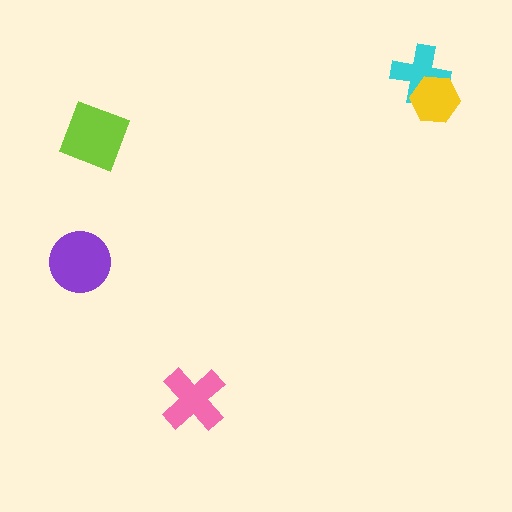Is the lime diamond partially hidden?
No, no other shape covers it.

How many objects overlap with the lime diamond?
0 objects overlap with the lime diamond.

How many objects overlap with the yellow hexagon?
1 object overlaps with the yellow hexagon.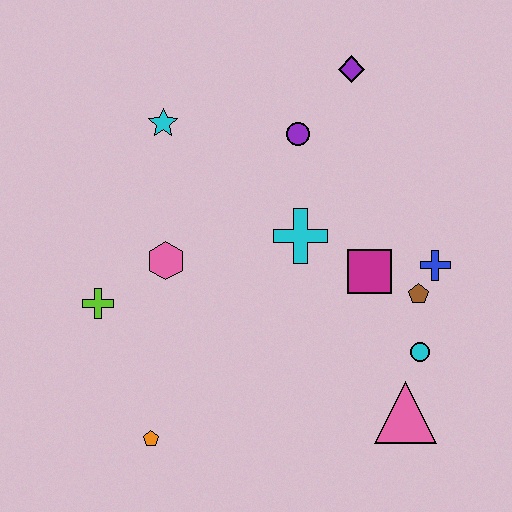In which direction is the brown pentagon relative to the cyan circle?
The brown pentagon is above the cyan circle.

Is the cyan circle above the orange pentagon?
Yes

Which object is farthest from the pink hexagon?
The pink triangle is farthest from the pink hexagon.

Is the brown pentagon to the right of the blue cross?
No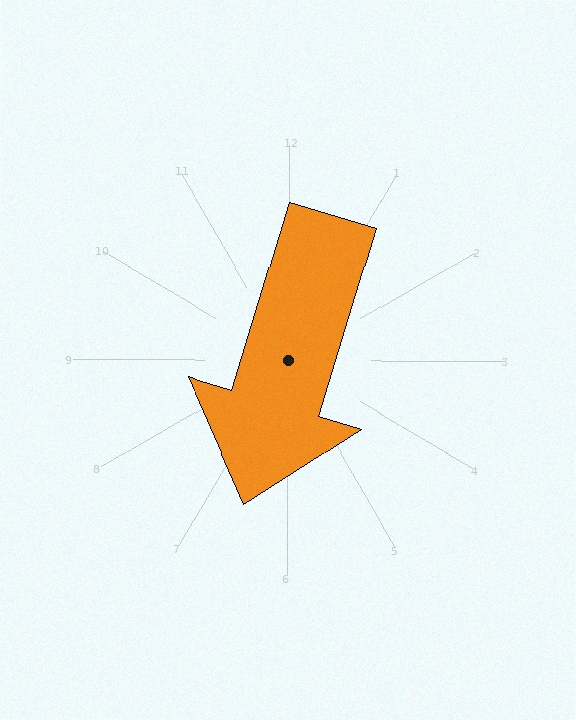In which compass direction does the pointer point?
South.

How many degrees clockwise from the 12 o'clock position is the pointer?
Approximately 197 degrees.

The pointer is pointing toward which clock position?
Roughly 7 o'clock.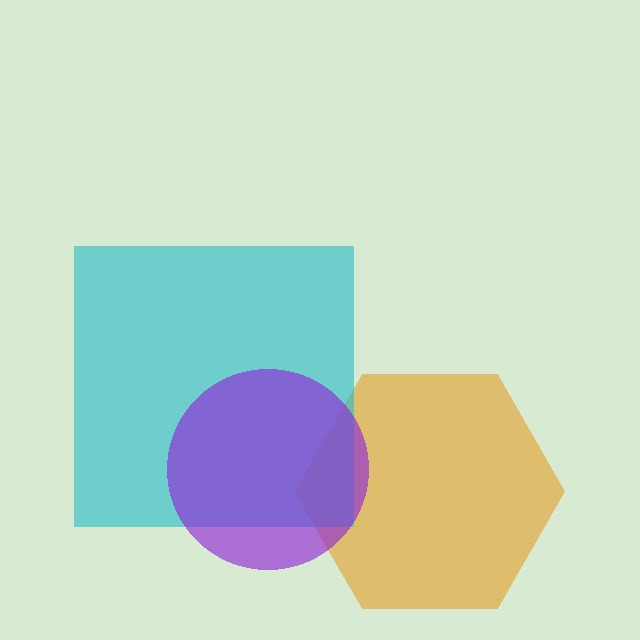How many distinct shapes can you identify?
There are 3 distinct shapes: an orange hexagon, a cyan square, a purple circle.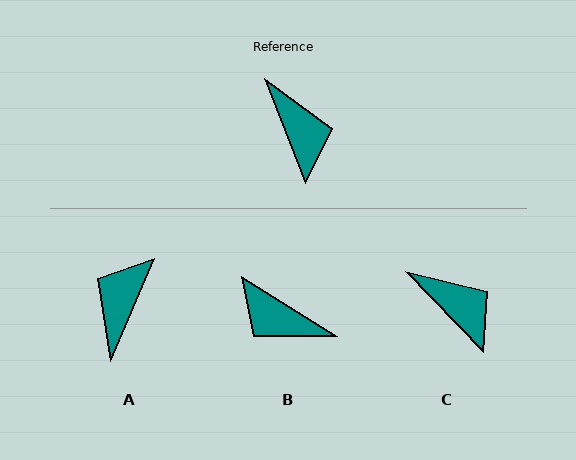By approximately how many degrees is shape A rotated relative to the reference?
Approximately 136 degrees counter-clockwise.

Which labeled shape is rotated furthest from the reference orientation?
B, about 143 degrees away.